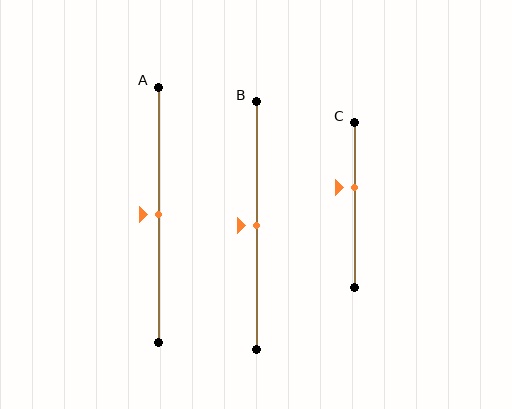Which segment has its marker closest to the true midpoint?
Segment A has its marker closest to the true midpoint.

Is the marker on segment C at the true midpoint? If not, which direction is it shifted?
No, the marker on segment C is shifted upward by about 10% of the segment length.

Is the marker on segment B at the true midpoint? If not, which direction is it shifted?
Yes, the marker on segment B is at the true midpoint.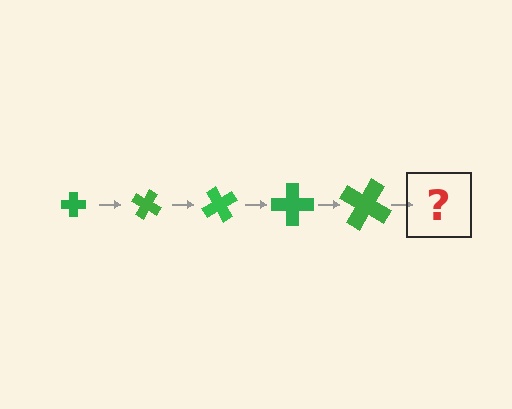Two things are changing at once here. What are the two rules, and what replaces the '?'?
The two rules are that the cross grows larger each step and it rotates 30 degrees each step. The '?' should be a cross, larger than the previous one and rotated 150 degrees from the start.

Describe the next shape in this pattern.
It should be a cross, larger than the previous one and rotated 150 degrees from the start.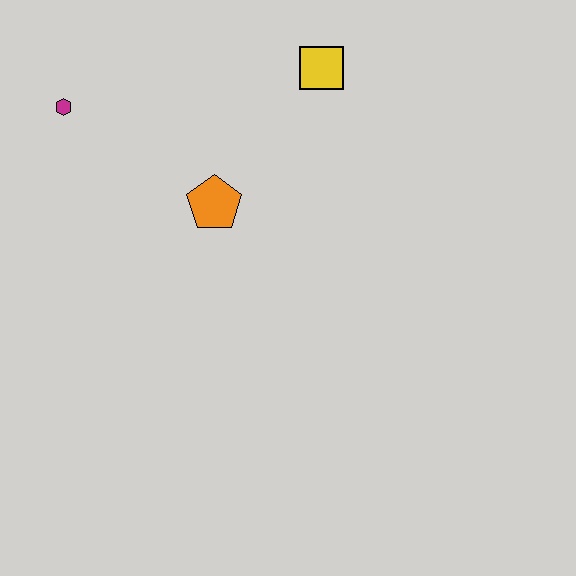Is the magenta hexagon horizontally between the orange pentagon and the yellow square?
No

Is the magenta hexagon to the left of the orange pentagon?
Yes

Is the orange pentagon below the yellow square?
Yes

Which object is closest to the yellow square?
The orange pentagon is closest to the yellow square.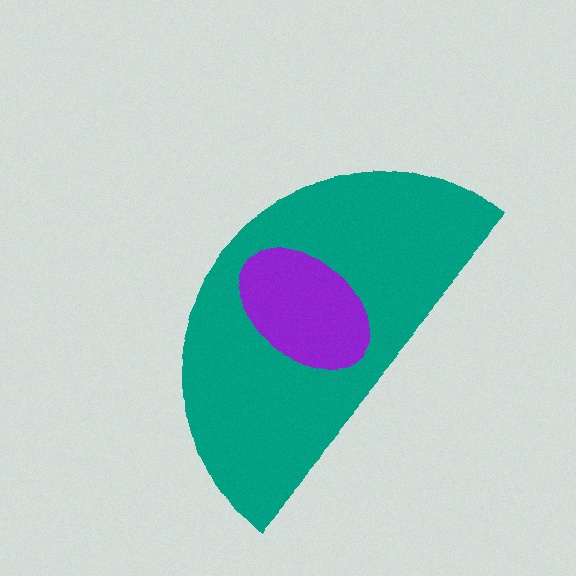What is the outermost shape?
The teal semicircle.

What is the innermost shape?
The purple ellipse.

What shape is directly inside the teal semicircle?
The purple ellipse.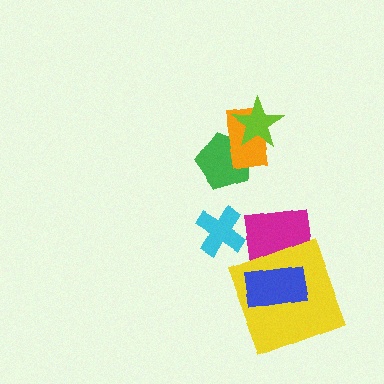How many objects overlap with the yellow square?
2 objects overlap with the yellow square.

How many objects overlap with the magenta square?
2 objects overlap with the magenta square.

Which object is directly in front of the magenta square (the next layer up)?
The yellow square is directly in front of the magenta square.